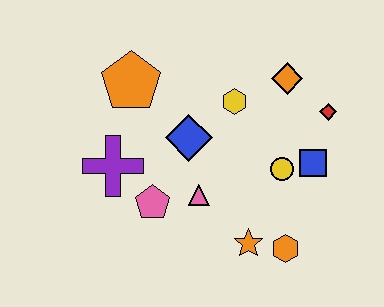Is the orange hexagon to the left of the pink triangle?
No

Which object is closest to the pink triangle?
The pink pentagon is closest to the pink triangle.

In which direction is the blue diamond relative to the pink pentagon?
The blue diamond is above the pink pentagon.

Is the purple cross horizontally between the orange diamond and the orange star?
No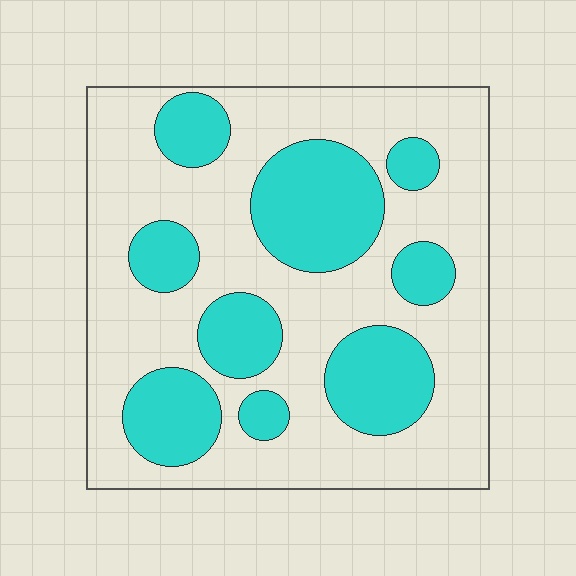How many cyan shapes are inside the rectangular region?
9.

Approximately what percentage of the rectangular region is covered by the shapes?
Approximately 35%.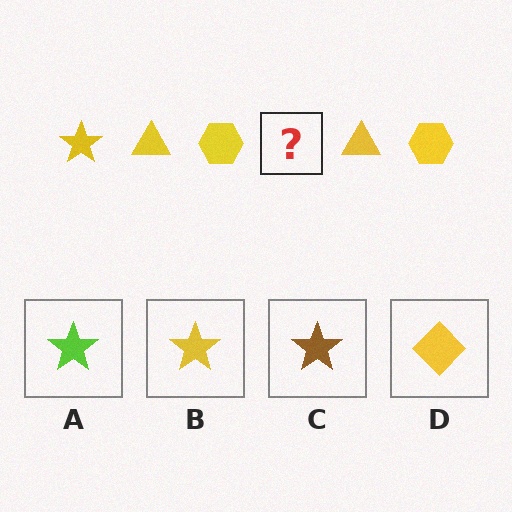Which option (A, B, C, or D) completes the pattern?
B.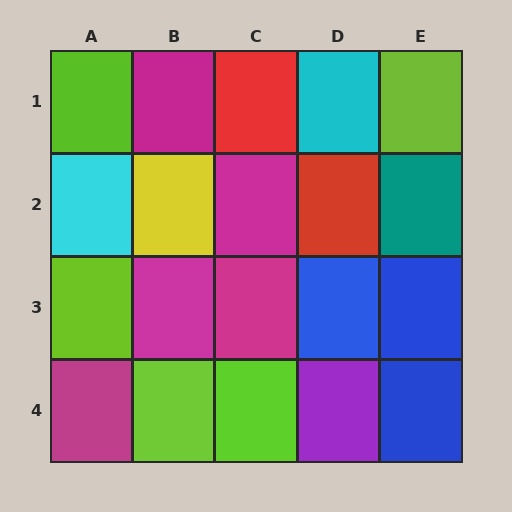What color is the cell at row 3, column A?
Lime.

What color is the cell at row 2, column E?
Teal.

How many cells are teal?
1 cell is teal.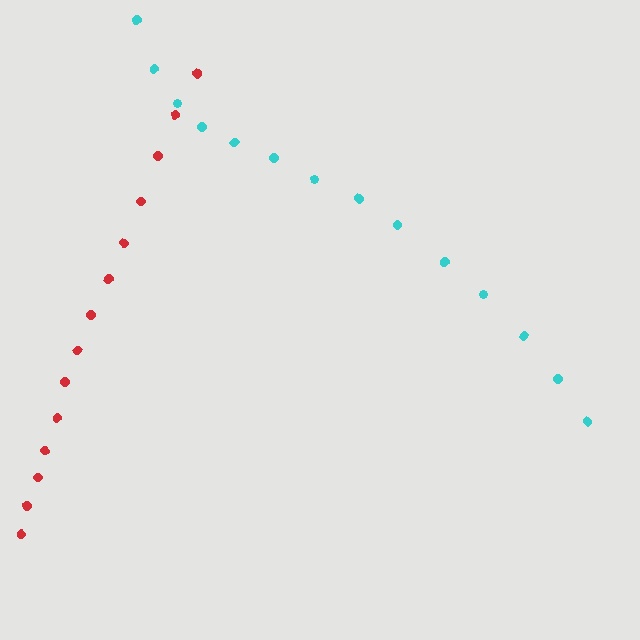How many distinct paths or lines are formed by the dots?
There are 2 distinct paths.